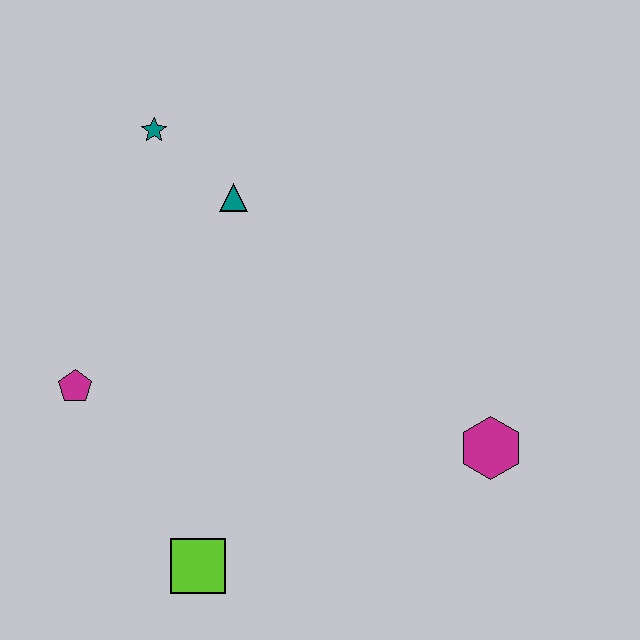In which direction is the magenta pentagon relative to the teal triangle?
The magenta pentagon is below the teal triangle.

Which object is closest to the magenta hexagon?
The lime square is closest to the magenta hexagon.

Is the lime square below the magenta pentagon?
Yes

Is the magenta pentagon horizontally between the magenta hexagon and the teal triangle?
No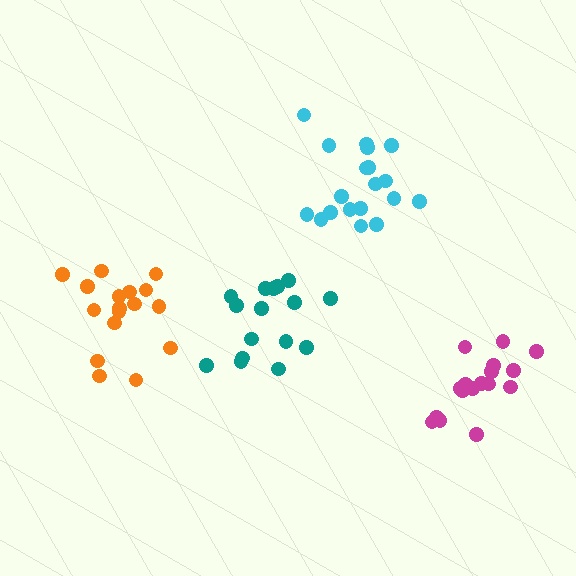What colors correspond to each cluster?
The clusters are colored: teal, orange, cyan, magenta.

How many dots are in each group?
Group 1: 16 dots, Group 2: 17 dots, Group 3: 19 dots, Group 4: 17 dots (69 total).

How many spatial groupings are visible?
There are 4 spatial groupings.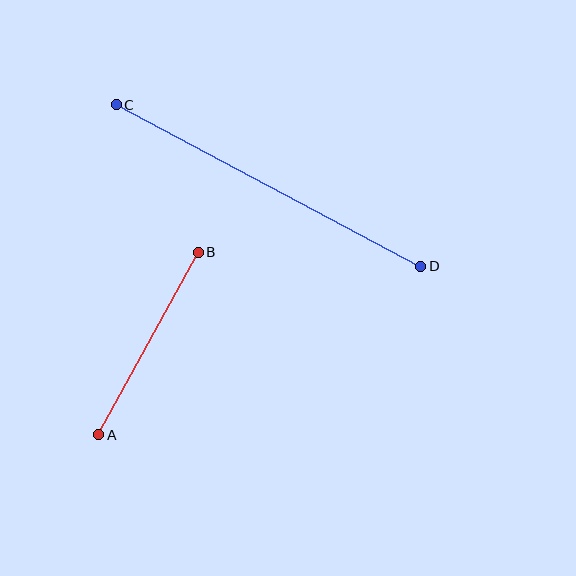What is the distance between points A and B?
The distance is approximately 208 pixels.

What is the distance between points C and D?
The distance is approximately 345 pixels.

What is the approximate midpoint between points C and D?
The midpoint is at approximately (269, 186) pixels.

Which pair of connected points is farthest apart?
Points C and D are farthest apart.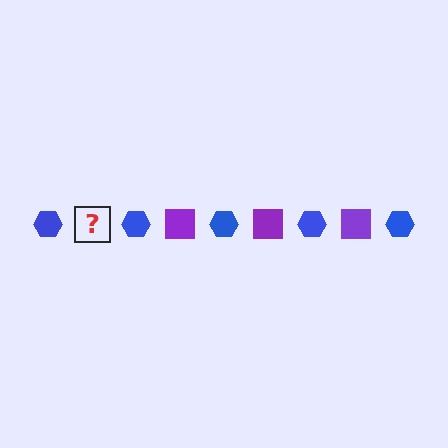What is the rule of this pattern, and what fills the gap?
The rule is that the pattern alternates between blue hexagon and purple square. The gap should be filled with a purple square.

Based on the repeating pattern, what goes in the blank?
The blank should be a purple square.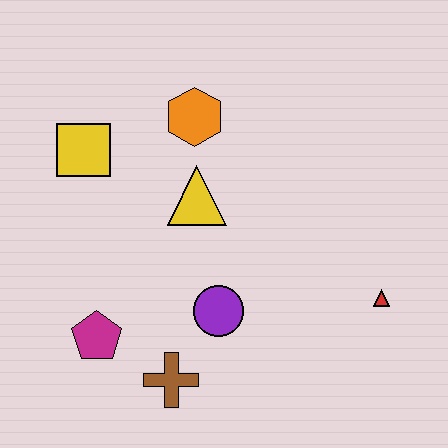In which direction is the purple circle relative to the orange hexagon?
The purple circle is below the orange hexagon.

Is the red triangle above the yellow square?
No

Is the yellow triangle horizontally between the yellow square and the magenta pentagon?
No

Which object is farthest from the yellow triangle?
The red triangle is farthest from the yellow triangle.